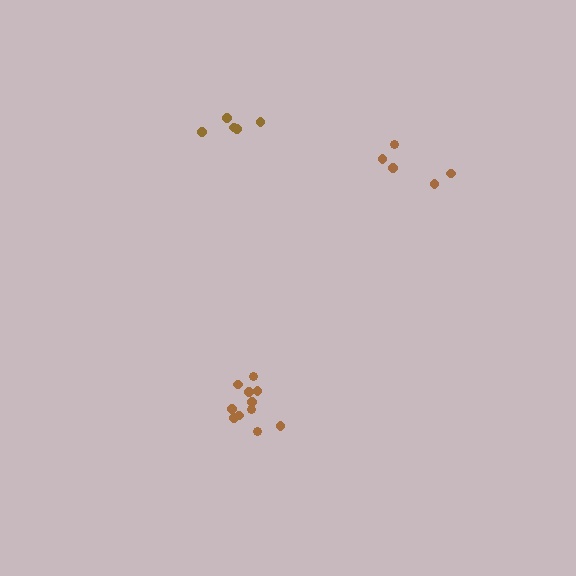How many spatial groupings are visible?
There are 3 spatial groupings.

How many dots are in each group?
Group 1: 5 dots, Group 2: 11 dots, Group 3: 5 dots (21 total).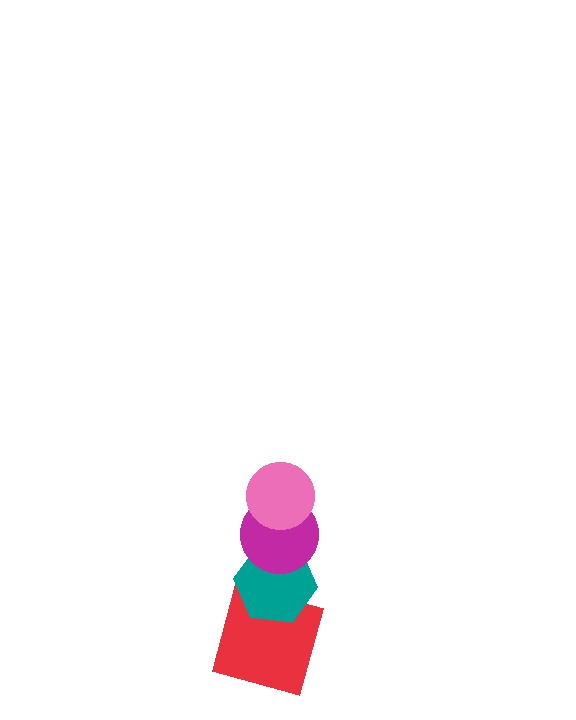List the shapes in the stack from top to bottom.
From top to bottom: the pink circle, the magenta circle, the teal hexagon, the red square.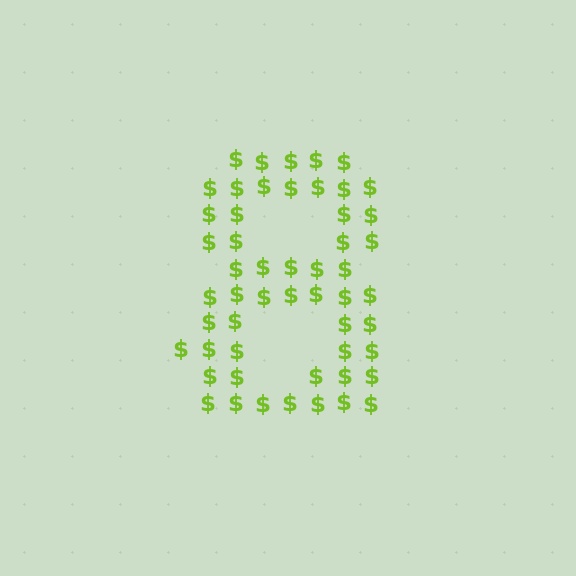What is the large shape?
The large shape is the digit 8.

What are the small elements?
The small elements are dollar signs.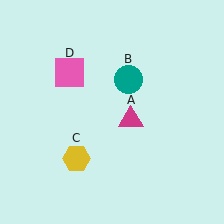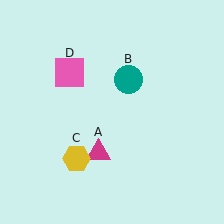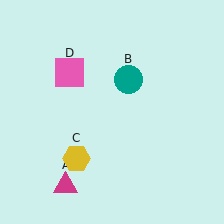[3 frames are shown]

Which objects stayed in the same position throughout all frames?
Teal circle (object B) and yellow hexagon (object C) and pink square (object D) remained stationary.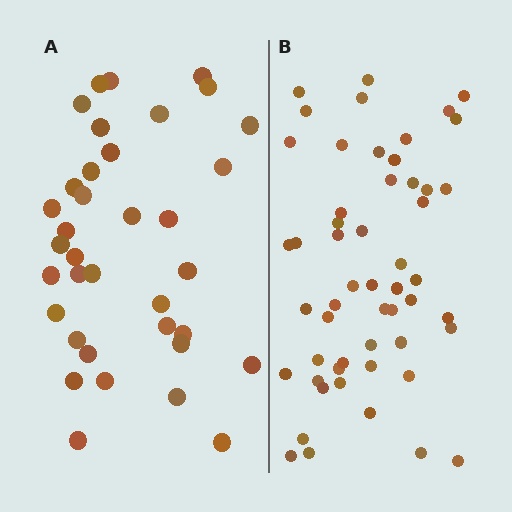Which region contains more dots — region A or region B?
Region B (the right region) has more dots.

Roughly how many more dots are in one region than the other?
Region B has approximately 15 more dots than region A.